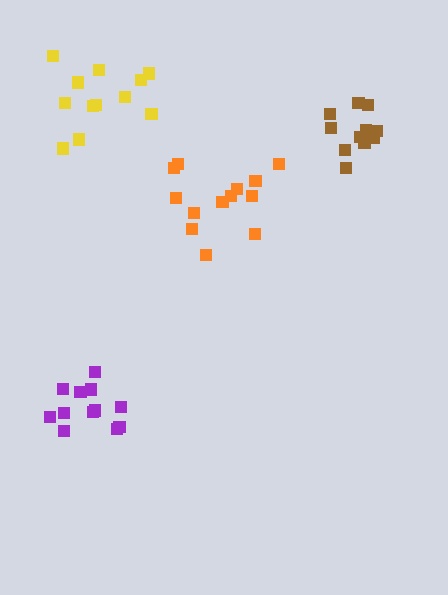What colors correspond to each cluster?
The clusters are colored: brown, orange, yellow, purple.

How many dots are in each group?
Group 1: 12 dots, Group 2: 14 dots, Group 3: 12 dots, Group 4: 12 dots (50 total).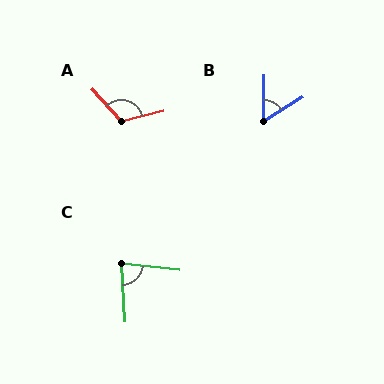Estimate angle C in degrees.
Approximately 80 degrees.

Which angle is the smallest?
B, at approximately 58 degrees.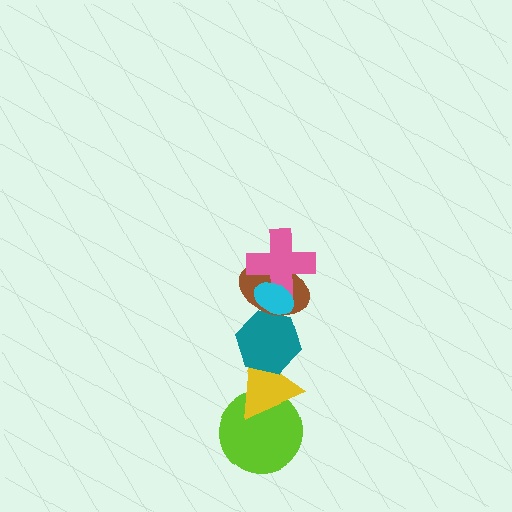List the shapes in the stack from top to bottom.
From top to bottom: the cyan ellipse, the pink cross, the brown ellipse, the teal hexagon, the yellow triangle, the lime circle.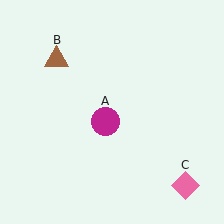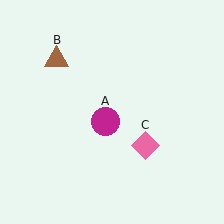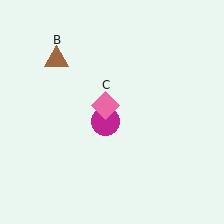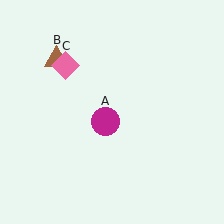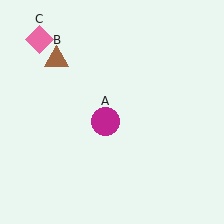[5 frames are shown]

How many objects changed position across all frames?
1 object changed position: pink diamond (object C).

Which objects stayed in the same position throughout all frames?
Magenta circle (object A) and brown triangle (object B) remained stationary.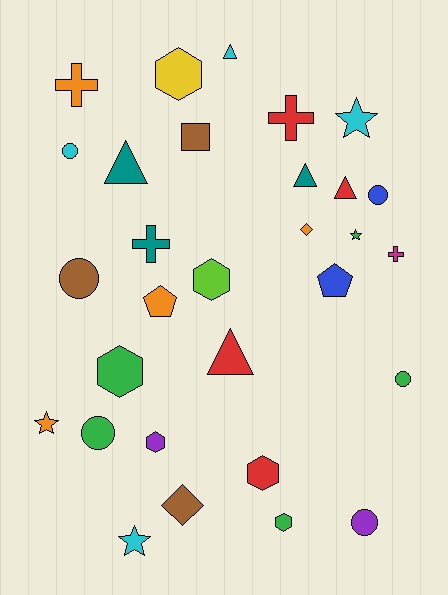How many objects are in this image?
There are 30 objects.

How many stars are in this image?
There are 4 stars.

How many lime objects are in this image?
There is 1 lime object.